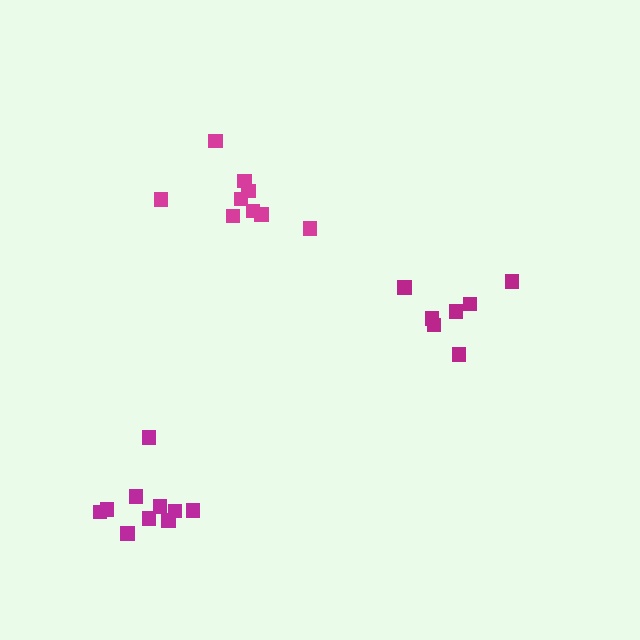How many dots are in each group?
Group 1: 7 dots, Group 2: 9 dots, Group 3: 10 dots (26 total).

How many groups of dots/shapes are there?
There are 3 groups.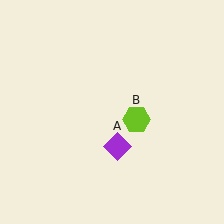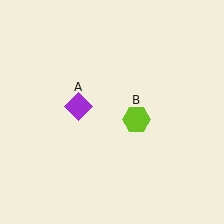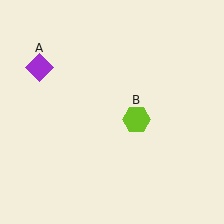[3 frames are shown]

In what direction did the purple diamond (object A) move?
The purple diamond (object A) moved up and to the left.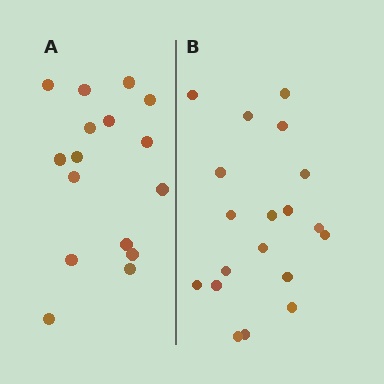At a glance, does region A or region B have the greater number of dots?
Region B (the right region) has more dots.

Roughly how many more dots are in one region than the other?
Region B has just a few more — roughly 2 or 3 more dots than region A.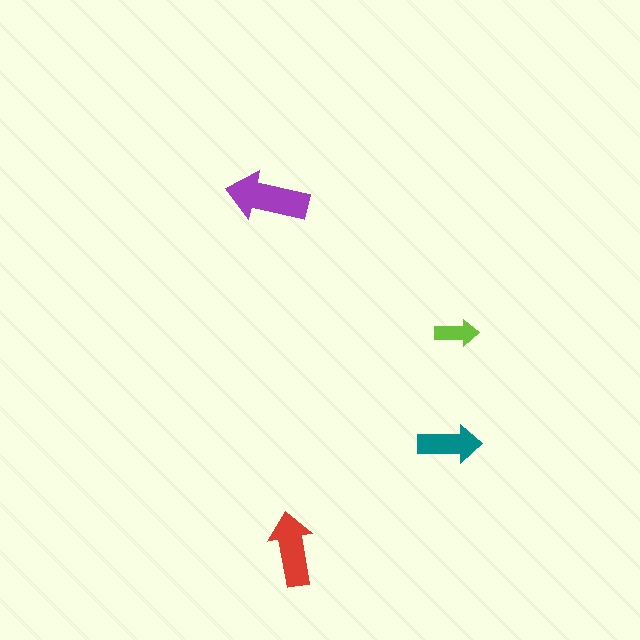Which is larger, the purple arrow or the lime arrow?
The purple one.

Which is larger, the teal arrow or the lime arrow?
The teal one.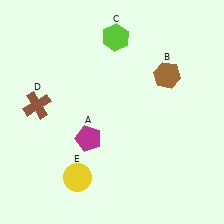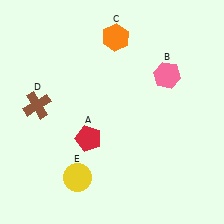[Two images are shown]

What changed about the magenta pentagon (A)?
In Image 1, A is magenta. In Image 2, it changed to red.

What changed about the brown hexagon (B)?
In Image 1, B is brown. In Image 2, it changed to pink.